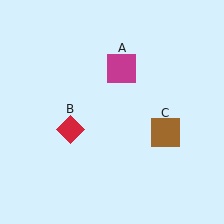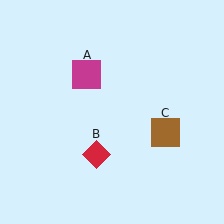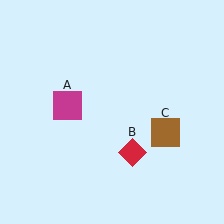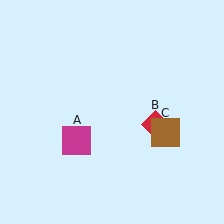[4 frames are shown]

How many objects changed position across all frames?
2 objects changed position: magenta square (object A), red diamond (object B).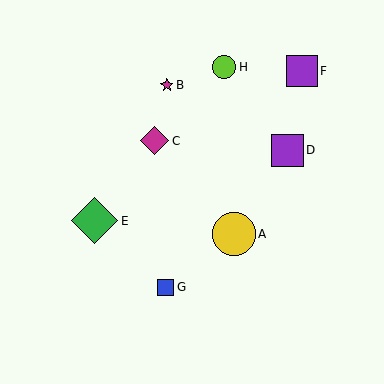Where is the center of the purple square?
The center of the purple square is at (287, 150).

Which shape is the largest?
The green diamond (labeled E) is the largest.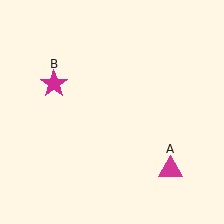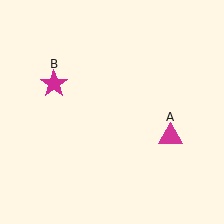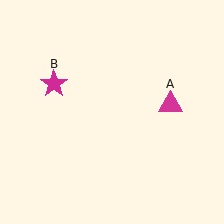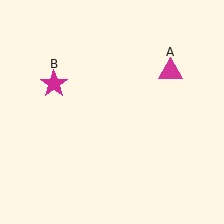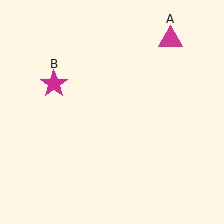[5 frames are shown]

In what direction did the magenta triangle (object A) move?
The magenta triangle (object A) moved up.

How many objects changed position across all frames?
1 object changed position: magenta triangle (object A).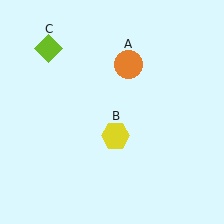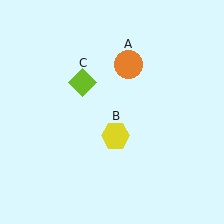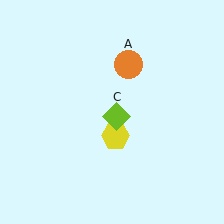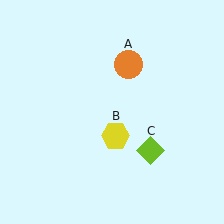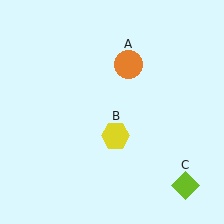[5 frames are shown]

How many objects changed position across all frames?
1 object changed position: lime diamond (object C).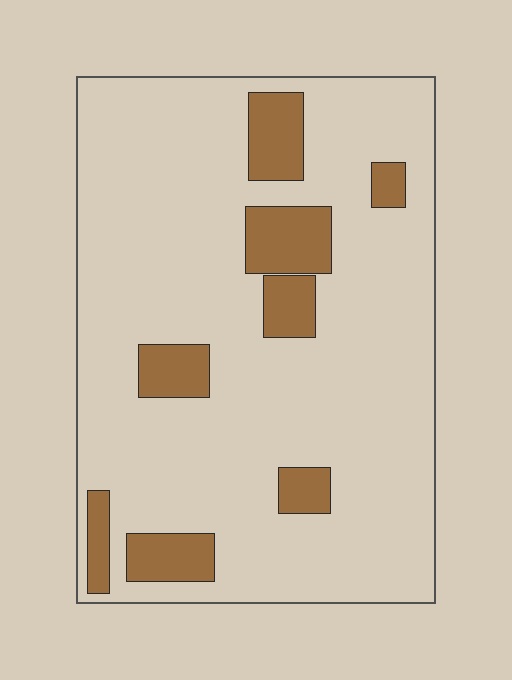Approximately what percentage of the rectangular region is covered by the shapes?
Approximately 15%.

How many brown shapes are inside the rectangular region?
8.